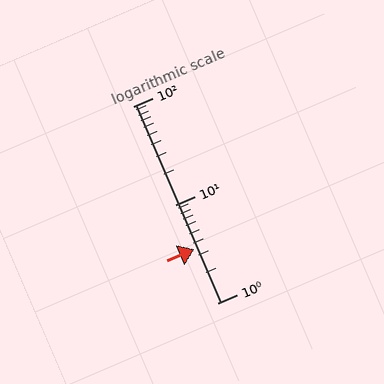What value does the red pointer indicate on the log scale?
The pointer indicates approximately 3.5.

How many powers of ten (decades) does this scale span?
The scale spans 2 decades, from 1 to 100.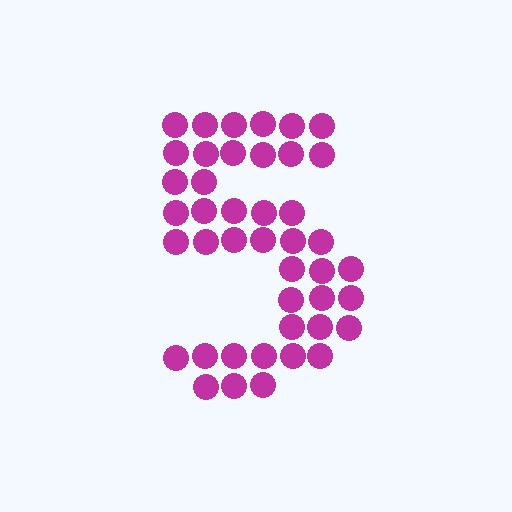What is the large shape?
The large shape is the digit 5.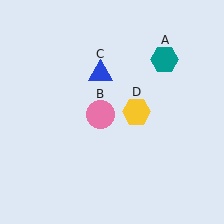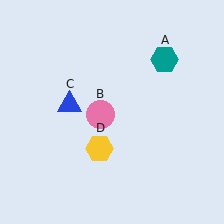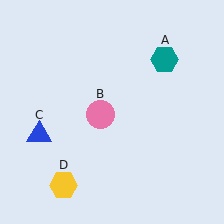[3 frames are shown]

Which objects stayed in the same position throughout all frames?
Teal hexagon (object A) and pink circle (object B) remained stationary.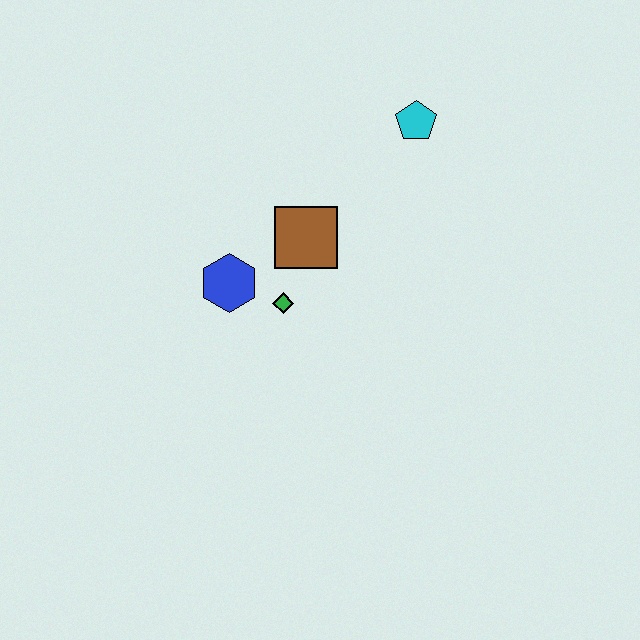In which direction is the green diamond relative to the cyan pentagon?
The green diamond is below the cyan pentagon.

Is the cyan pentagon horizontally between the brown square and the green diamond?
No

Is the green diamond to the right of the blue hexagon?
Yes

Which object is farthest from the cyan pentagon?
The blue hexagon is farthest from the cyan pentagon.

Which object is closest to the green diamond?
The blue hexagon is closest to the green diamond.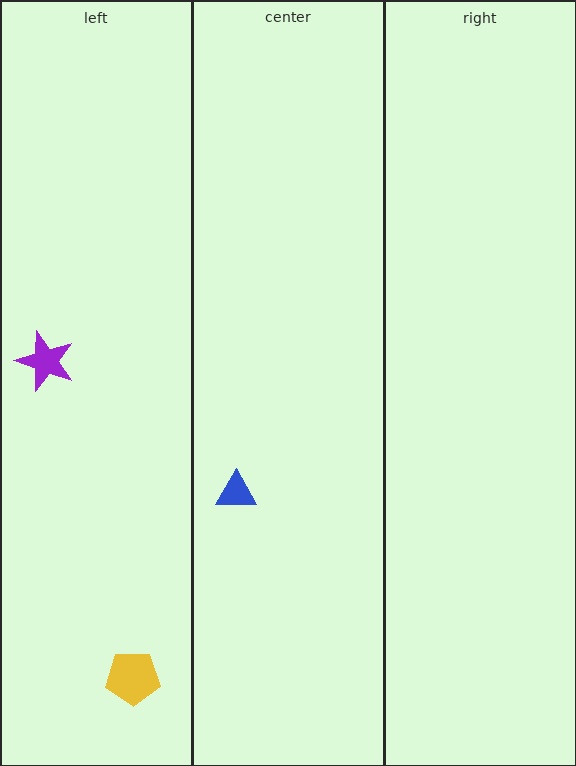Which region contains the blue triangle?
The center region.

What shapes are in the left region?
The yellow pentagon, the purple star.